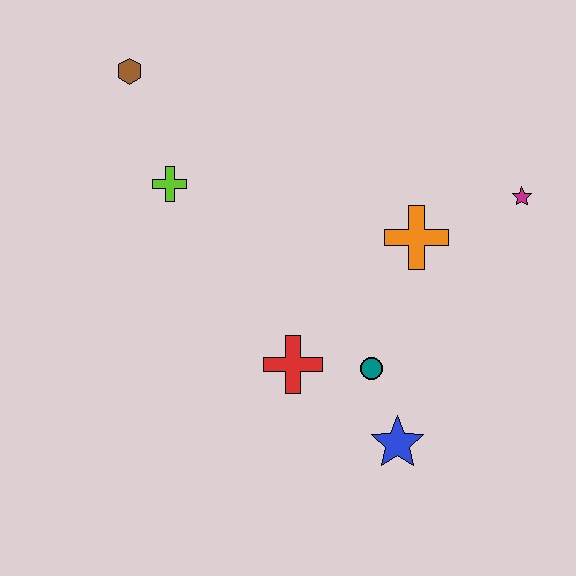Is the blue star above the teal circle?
No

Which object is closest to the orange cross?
The magenta star is closest to the orange cross.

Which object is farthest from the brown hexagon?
The blue star is farthest from the brown hexagon.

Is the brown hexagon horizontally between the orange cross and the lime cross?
No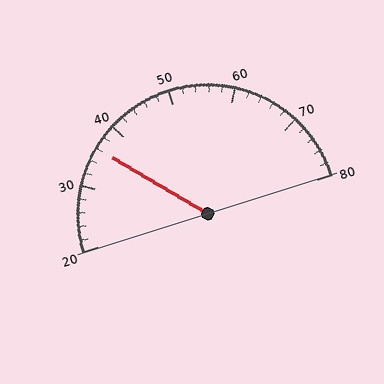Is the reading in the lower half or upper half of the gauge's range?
The reading is in the lower half of the range (20 to 80).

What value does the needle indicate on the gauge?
The needle indicates approximately 36.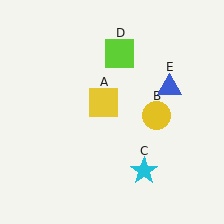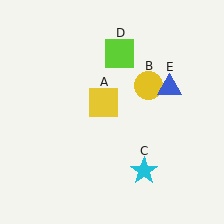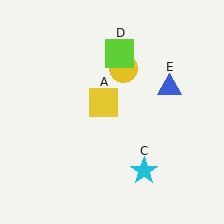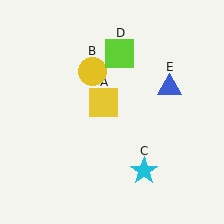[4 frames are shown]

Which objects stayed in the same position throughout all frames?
Yellow square (object A) and cyan star (object C) and lime square (object D) and blue triangle (object E) remained stationary.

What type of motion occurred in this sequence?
The yellow circle (object B) rotated counterclockwise around the center of the scene.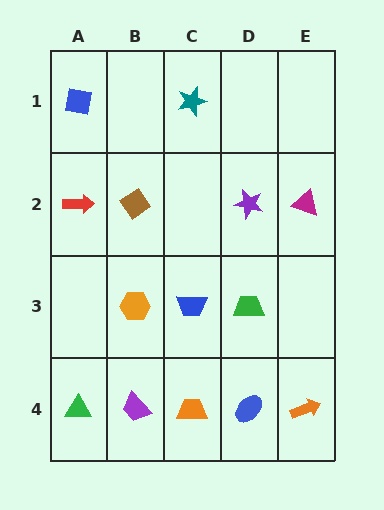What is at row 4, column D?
A blue ellipse.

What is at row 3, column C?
A blue trapezoid.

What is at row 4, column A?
A green triangle.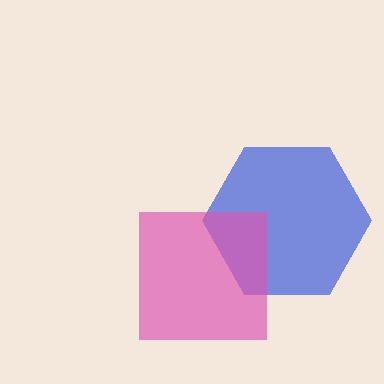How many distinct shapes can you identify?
There are 2 distinct shapes: a blue hexagon, a pink square.